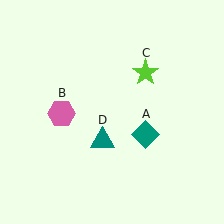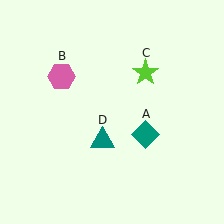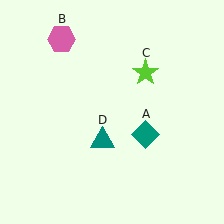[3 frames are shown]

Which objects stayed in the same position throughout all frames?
Teal diamond (object A) and lime star (object C) and teal triangle (object D) remained stationary.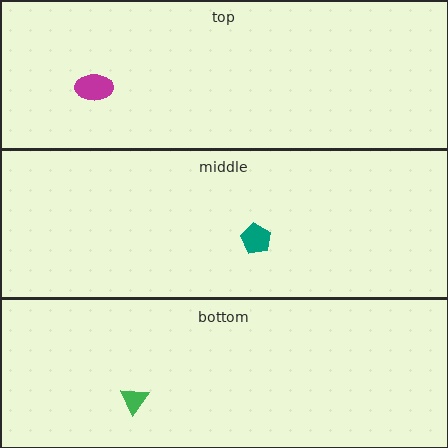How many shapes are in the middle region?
1.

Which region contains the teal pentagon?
The middle region.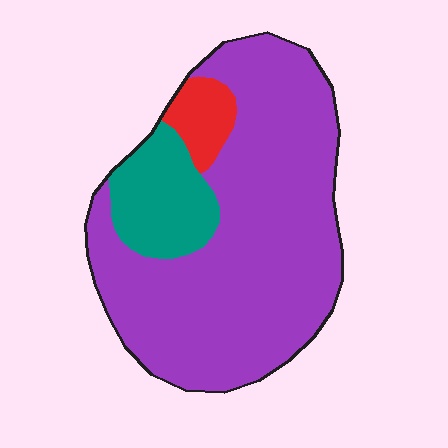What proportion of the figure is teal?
Teal takes up less than a sixth of the figure.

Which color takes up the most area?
Purple, at roughly 80%.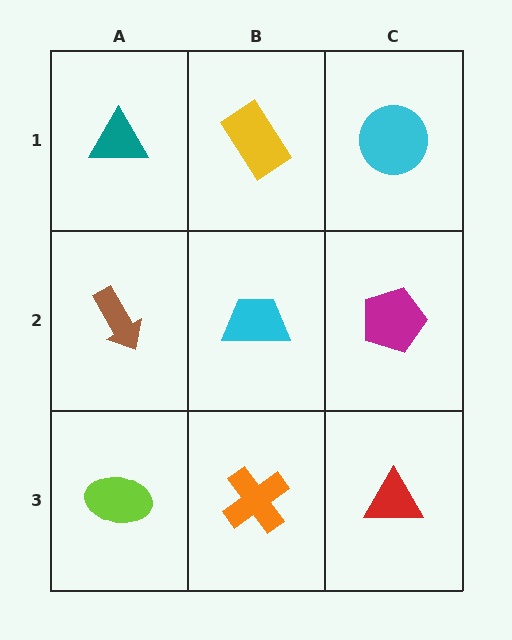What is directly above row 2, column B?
A yellow rectangle.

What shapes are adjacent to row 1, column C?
A magenta pentagon (row 2, column C), a yellow rectangle (row 1, column B).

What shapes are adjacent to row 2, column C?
A cyan circle (row 1, column C), a red triangle (row 3, column C), a cyan trapezoid (row 2, column B).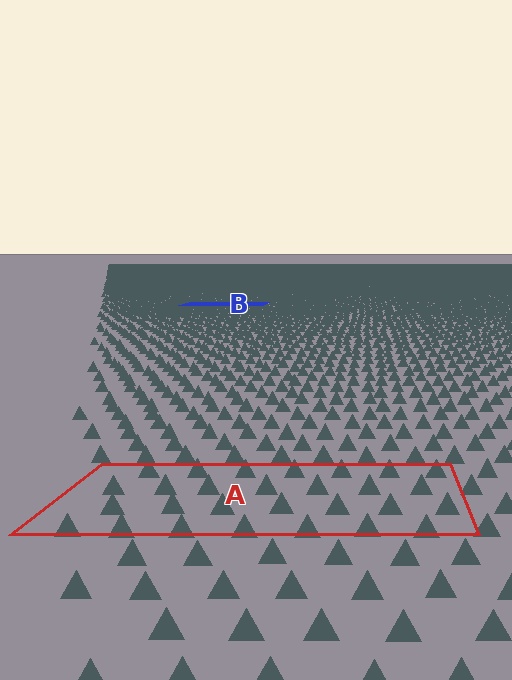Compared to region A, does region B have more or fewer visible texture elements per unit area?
Region B has more texture elements per unit area — they are packed more densely because it is farther away.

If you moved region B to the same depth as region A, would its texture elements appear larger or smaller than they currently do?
They would appear larger. At a closer depth, the same texture elements are projected at a bigger on-screen size.